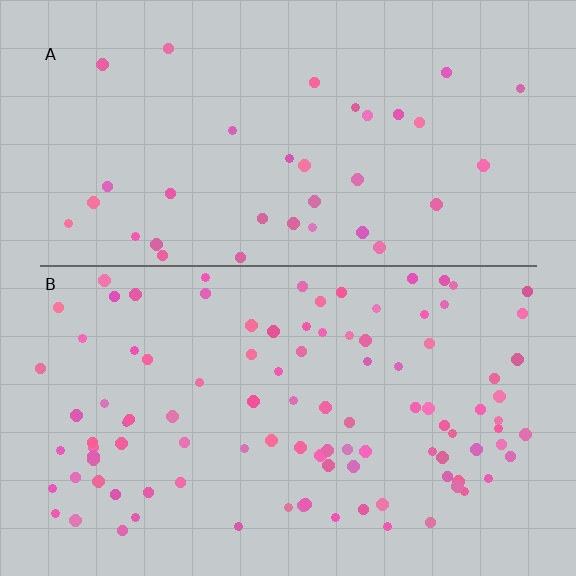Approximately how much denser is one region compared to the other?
Approximately 2.9× — region B over region A.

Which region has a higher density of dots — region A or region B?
B (the bottom).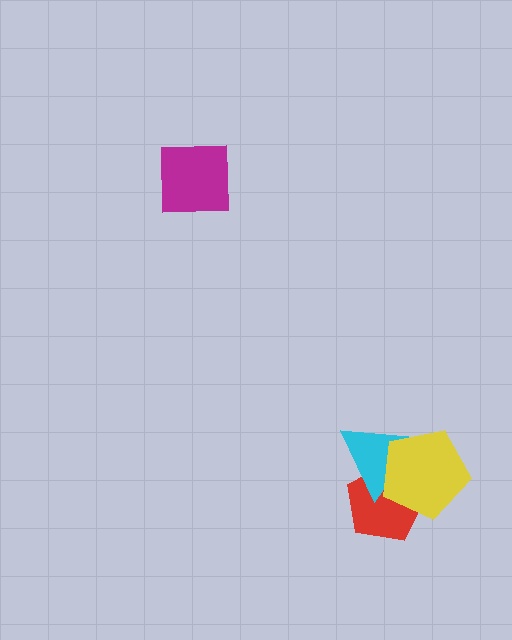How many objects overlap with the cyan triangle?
2 objects overlap with the cyan triangle.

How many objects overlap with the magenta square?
0 objects overlap with the magenta square.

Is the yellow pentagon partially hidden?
No, no other shape covers it.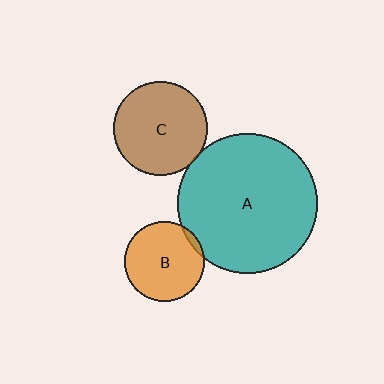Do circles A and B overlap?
Yes.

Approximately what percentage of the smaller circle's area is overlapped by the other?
Approximately 5%.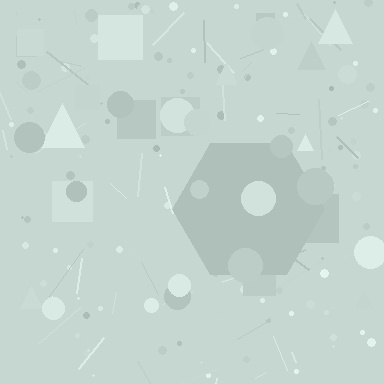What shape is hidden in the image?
A hexagon is hidden in the image.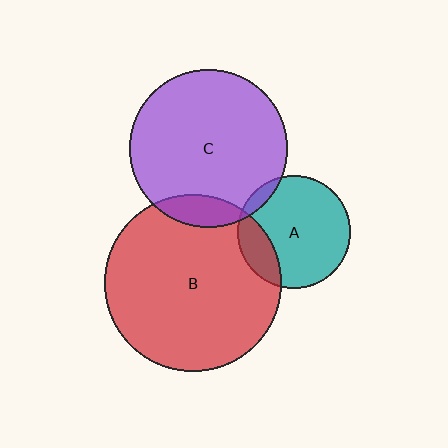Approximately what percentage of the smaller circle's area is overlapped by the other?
Approximately 5%.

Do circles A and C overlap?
Yes.